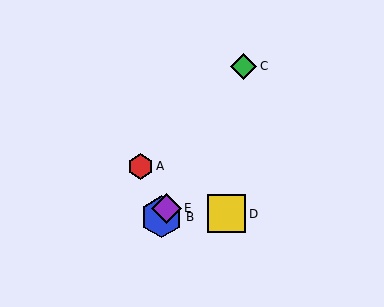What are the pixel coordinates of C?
Object C is at (244, 66).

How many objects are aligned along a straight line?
3 objects (B, C, E) are aligned along a straight line.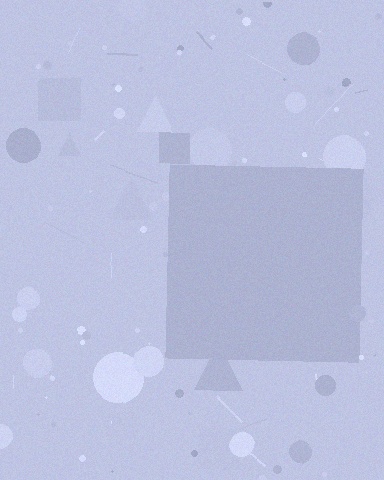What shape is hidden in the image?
A square is hidden in the image.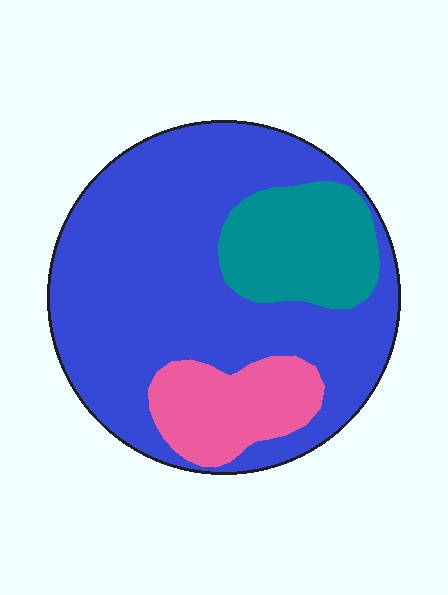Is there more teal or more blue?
Blue.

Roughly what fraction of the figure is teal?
Teal covers 17% of the figure.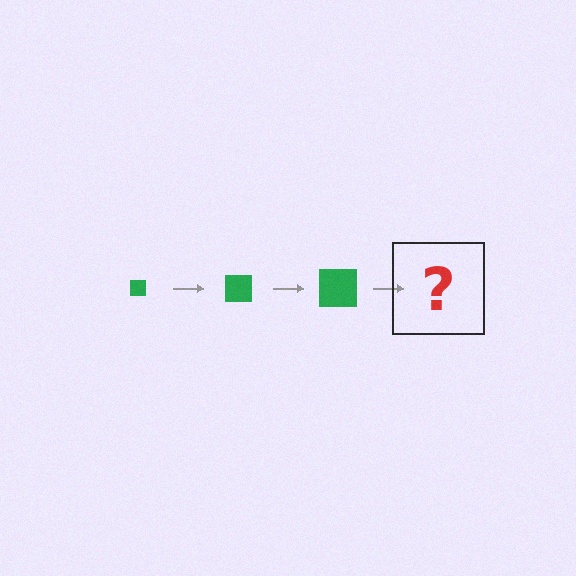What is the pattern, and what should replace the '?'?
The pattern is that the square gets progressively larger each step. The '?' should be a green square, larger than the previous one.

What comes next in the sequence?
The next element should be a green square, larger than the previous one.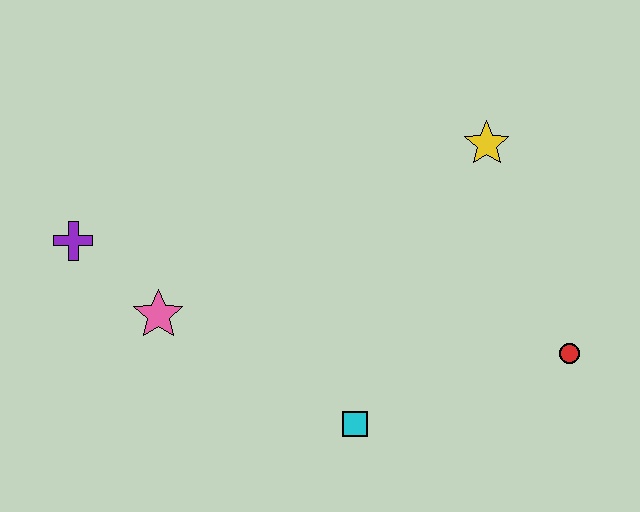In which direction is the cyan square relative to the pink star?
The cyan square is to the right of the pink star.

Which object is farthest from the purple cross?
The red circle is farthest from the purple cross.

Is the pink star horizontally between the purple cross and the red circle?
Yes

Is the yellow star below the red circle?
No